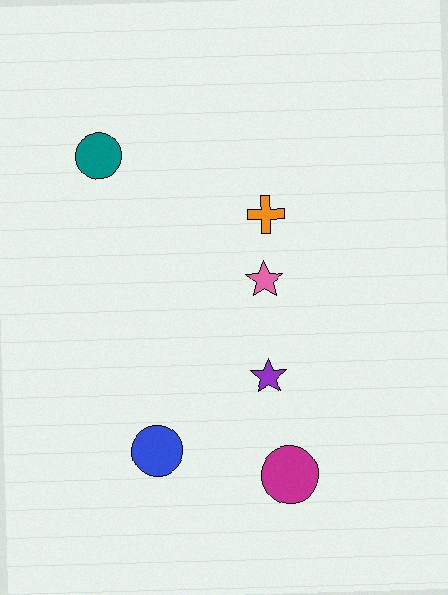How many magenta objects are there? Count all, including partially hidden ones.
There is 1 magenta object.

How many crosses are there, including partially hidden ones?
There is 1 cross.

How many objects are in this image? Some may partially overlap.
There are 6 objects.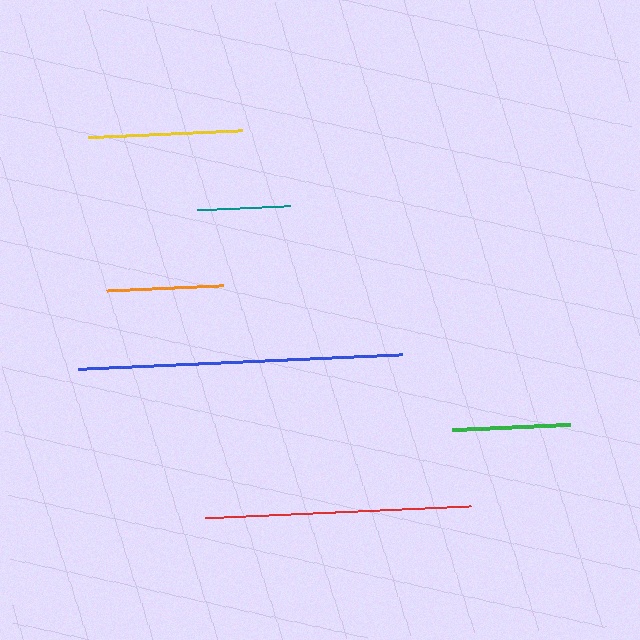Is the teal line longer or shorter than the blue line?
The blue line is longer than the teal line.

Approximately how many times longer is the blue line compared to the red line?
The blue line is approximately 1.2 times the length of the red line.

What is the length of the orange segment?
The orange segment is approximately 116 pixels long.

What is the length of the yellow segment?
The yellow segment is approximately 155 pixels long.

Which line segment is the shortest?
The teal line is the shortest at approximately 94 pixels.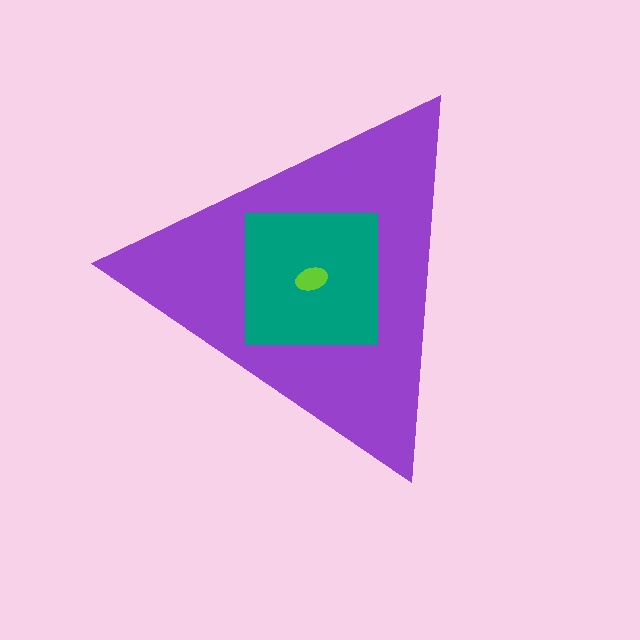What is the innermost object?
The lime ellipse.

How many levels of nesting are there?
3.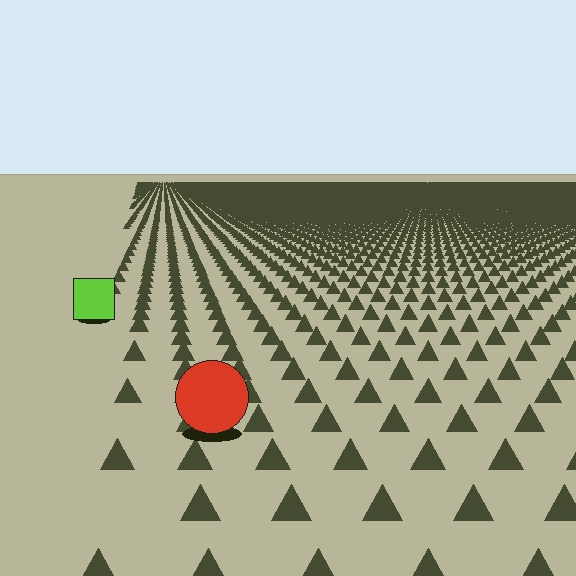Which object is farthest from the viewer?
The lime square is farthest from the viewer. It appears smaller and the ground texture around it is denser.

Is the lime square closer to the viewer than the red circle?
No. The red circle is closer — you can tell from the texture gradient: the ground texture is coarser near it.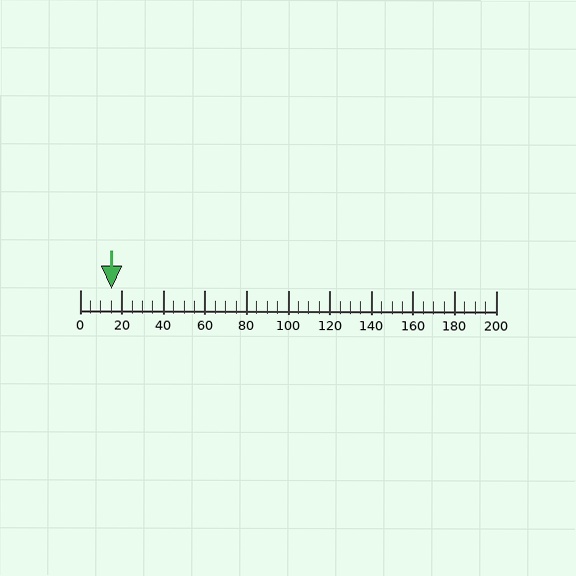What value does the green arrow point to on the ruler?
The green arrow points to approximately 15.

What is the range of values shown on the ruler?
The ruler shows values from 0 to 200.